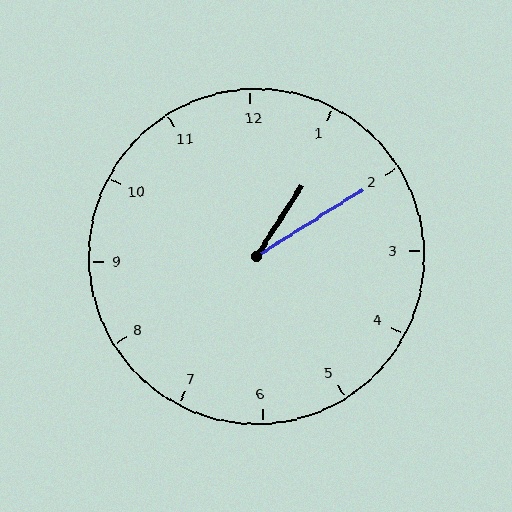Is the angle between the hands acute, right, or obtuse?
It is acute.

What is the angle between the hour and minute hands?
Approximately 25 degrees.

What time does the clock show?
1:10.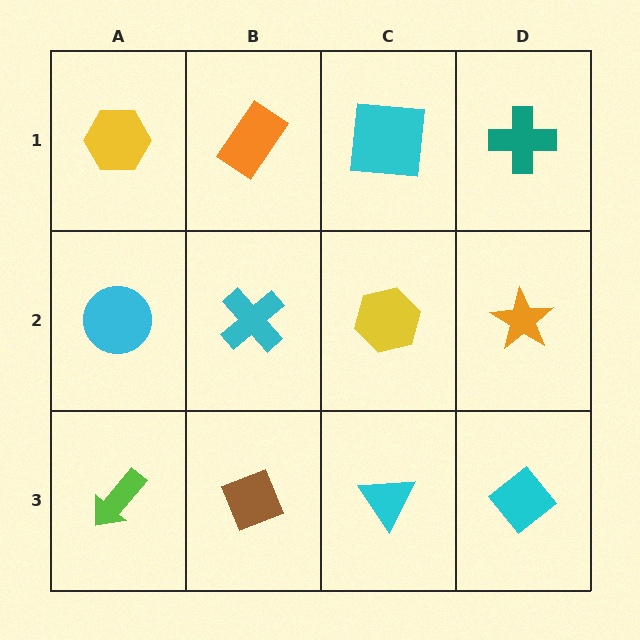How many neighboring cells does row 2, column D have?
3.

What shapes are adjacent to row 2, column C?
A cyan square (row 1, column C), a cyan triangle (row 3, column C), a cyan cross (row 2, column B), an orange star (row 2, column D).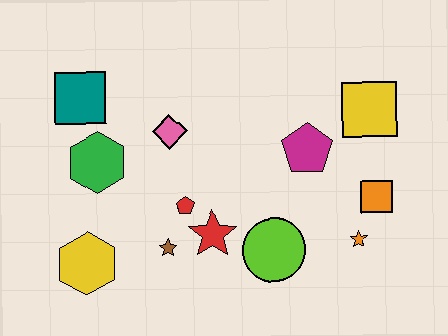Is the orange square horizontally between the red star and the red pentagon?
No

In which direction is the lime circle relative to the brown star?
The lime circle is to the right of the brown star.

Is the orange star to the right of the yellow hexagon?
Yes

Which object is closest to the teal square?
The green hexagon is closest to the teal square.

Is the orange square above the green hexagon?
No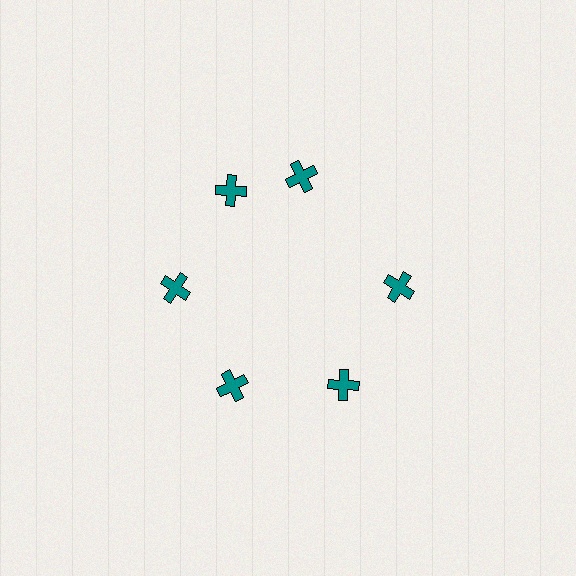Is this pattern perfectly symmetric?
No. The 6 teal crosses are arranged in a ring, but one element near the 1 o'clock position is rotated out of alignment along the ring, breaking the 6-fold rotational symmetry.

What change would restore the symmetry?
The symmetry would be restored by rotating it back into even spacing with its neighbors so that all 6 crosses sit at equal angles and equal distance from the center.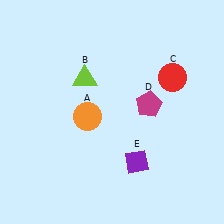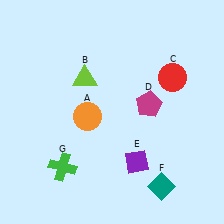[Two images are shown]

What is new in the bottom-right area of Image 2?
A teal diamond (F) was added in the bottom-right area of Image 2.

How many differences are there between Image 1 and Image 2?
There are 2 differences between the two images.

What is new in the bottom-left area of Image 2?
A green cross (G) was added in the bottom-left area of Image 2.